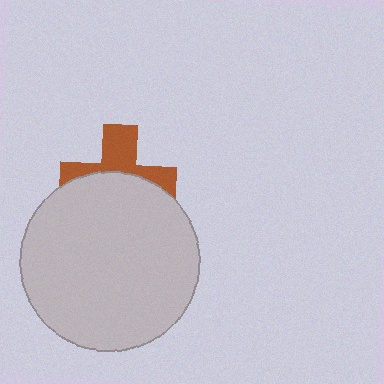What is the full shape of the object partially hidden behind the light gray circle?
The partially hidden object is a brown cross.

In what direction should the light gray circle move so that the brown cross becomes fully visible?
The light gray circle should move down. That is the shortest direction to clear the overlap and leave the brown cross fully visible.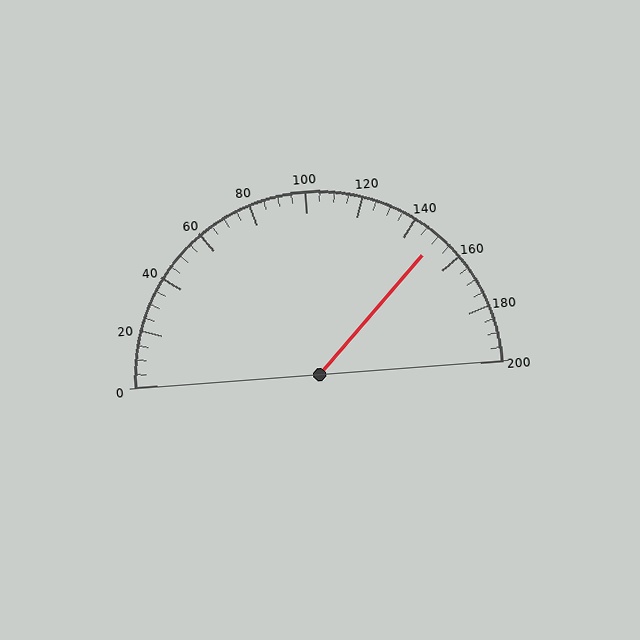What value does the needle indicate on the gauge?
The needle indicates approximately 150.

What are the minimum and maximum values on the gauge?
The gauge ranges from 0 to 200.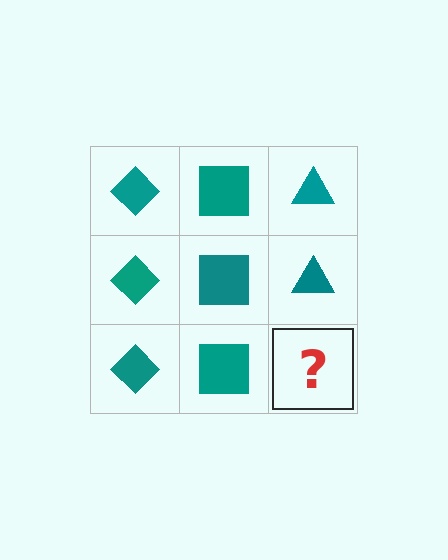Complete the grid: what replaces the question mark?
The question mark should be replaced with a teal triangle.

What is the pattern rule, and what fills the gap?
The rule is that each column has a consistent shape. The gap should be filled with a teal triangle.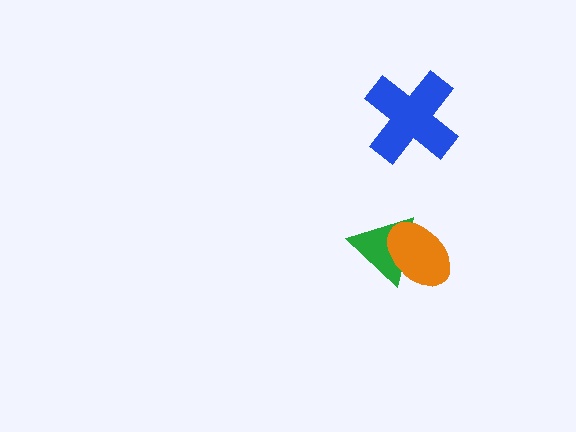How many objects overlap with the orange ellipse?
1 object overlaps with the orange ellipse.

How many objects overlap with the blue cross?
0 objects overlap with the blue cross.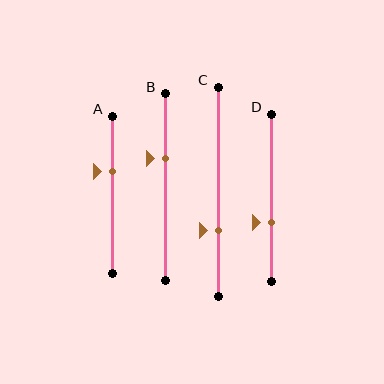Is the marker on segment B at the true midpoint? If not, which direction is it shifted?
No, the marker on segment B is shifted upward by about 15% of the segment length.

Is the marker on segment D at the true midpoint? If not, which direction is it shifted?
No, the marker on segment D is shifted downward by about 15% of the segment length.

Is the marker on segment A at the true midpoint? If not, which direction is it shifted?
No, the marker on segment A is shifted upward by about 15% of the segment length.